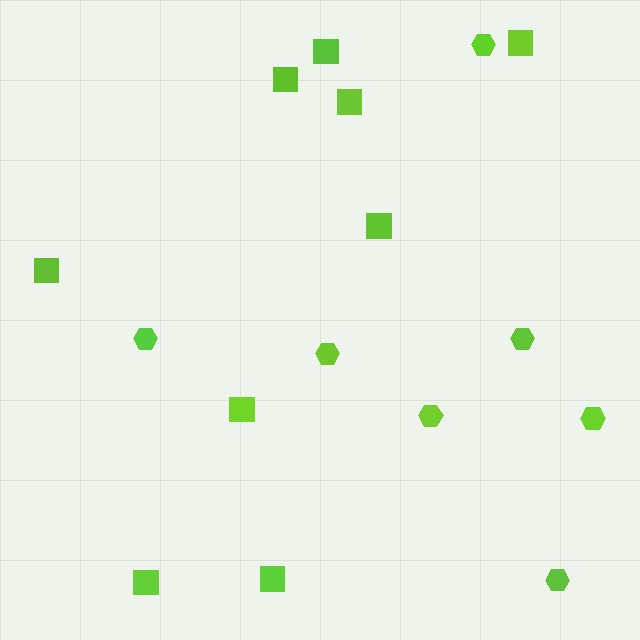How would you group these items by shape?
There are 2 groups: one group of squares (9) and one group of hexagons (7).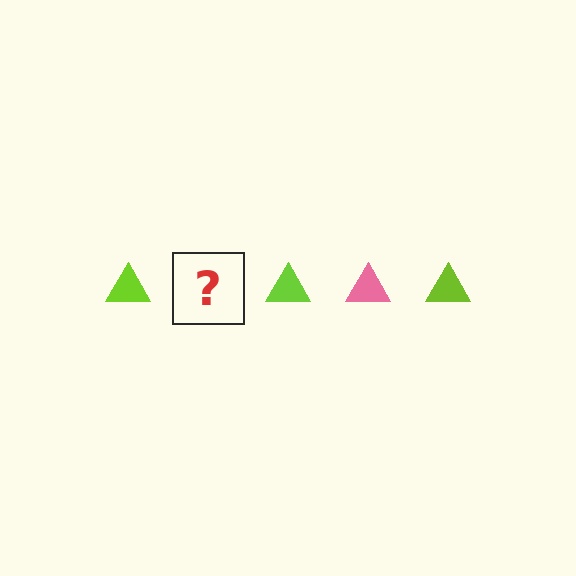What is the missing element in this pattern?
The missing element is a pink triangle.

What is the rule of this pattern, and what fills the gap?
The rule is that the pattern cycles through lime, pink triangles. The gap should be filled with a pink triangle.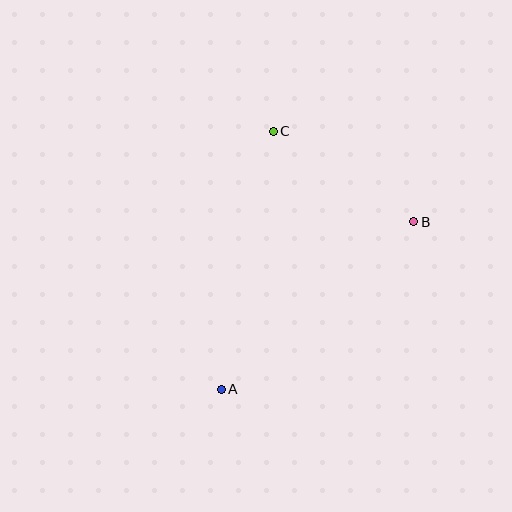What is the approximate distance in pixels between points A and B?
The distance between A and B is approximately 255 pixels.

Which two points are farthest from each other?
Points A and C are farthest from each other.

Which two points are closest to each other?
Points B and C are closest to each other.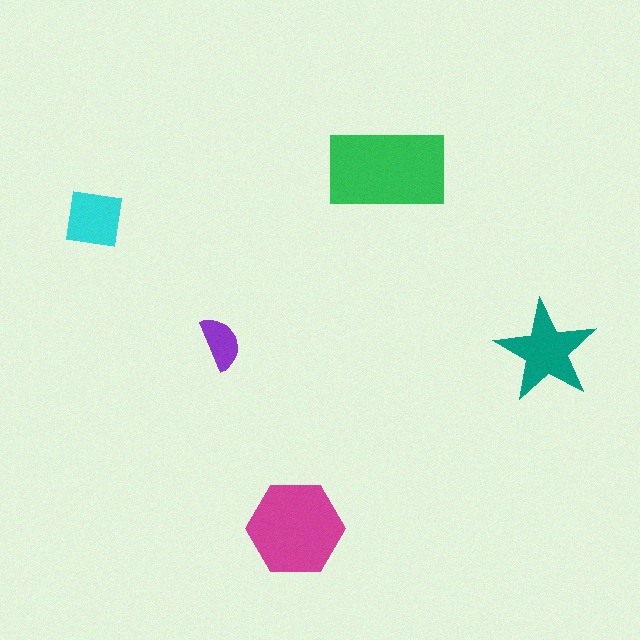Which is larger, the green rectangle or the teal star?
The green rectangle.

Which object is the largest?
The green rectangle.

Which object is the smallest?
The purple semicircle.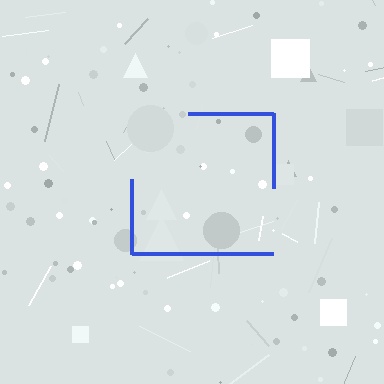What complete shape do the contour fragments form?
The contour fragments form a square.